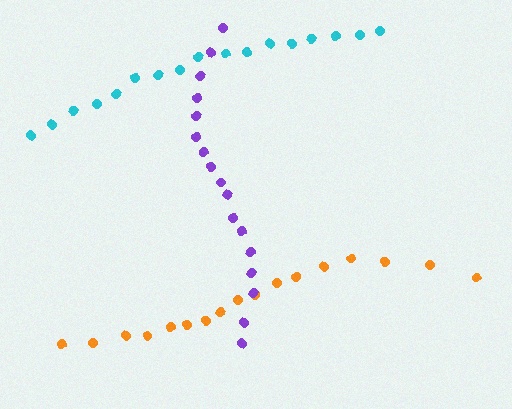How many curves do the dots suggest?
There are 3 distinct paths.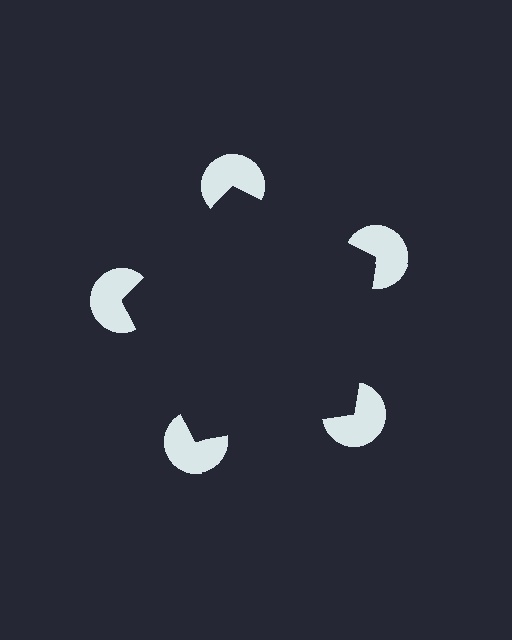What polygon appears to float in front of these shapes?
An illusory pentagon — its edges are inferred from the aligned wedge cuts in the pac-man discs, not physically drawn.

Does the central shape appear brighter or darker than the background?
It typically appears slightly darker than the background, even though no actual brightness change is drawn.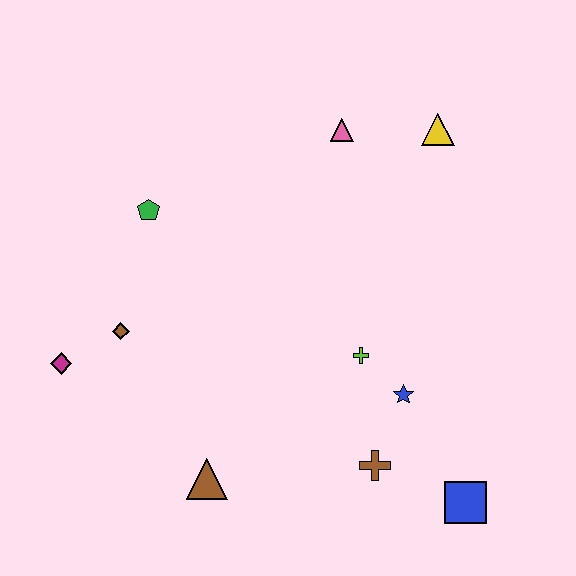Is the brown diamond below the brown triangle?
No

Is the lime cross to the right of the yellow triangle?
No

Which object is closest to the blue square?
The brown cross is closest to the blue square.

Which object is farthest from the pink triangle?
The blue square is farthest from the pink triangle.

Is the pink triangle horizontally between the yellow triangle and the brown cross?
No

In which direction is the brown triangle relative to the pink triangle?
The brown triangle is below the pink triangle.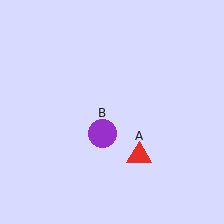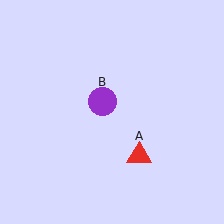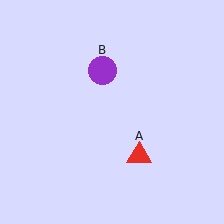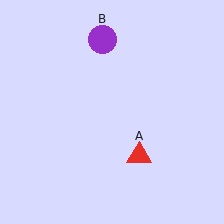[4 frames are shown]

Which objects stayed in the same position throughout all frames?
Red triangle (object A) remained stationary.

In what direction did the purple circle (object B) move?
The purple circle (object B) moved up.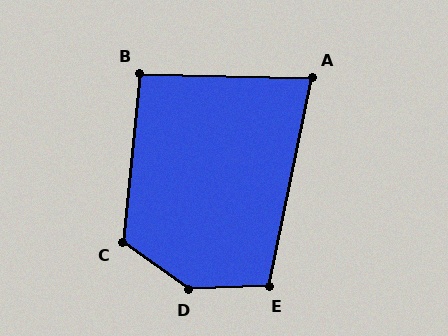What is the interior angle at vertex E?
Approximately 104 degrees (obtuse).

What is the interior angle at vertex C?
Approximately 119 degrees (obtuse).